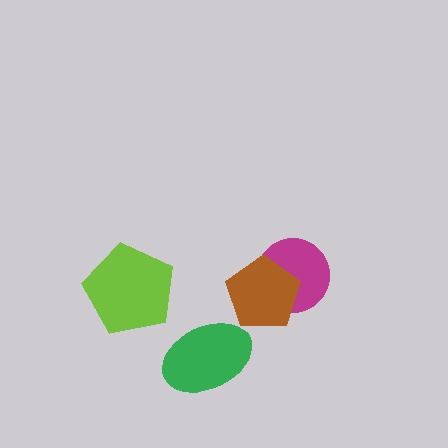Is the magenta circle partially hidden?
Yes, it is partially covered by another shape.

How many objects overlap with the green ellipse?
0 objects overlap with the green ellipse.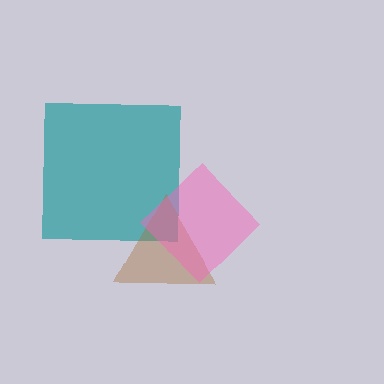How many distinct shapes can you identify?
There are 3 distinct shapes: a teal square, a brown triangle, a pink diamond.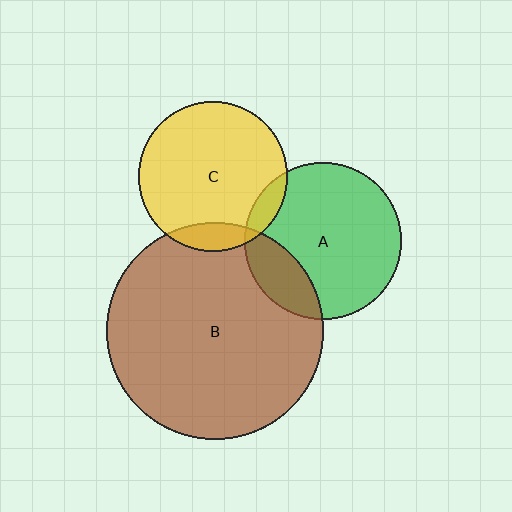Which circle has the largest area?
Circle B (brown).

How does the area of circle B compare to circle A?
Approximately 1.9 times.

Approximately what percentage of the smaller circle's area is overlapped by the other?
Approximately 10%.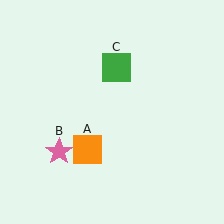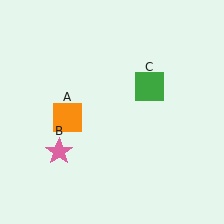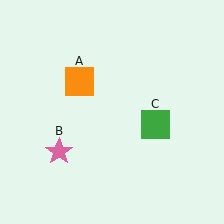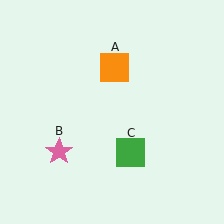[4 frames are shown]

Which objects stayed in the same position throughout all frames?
Pink star (object B) remained stationary.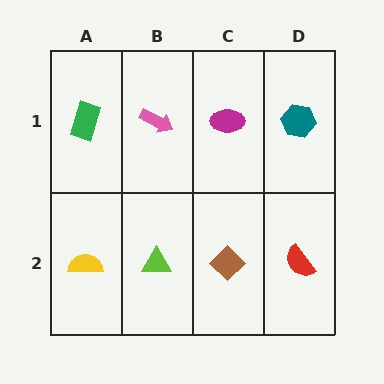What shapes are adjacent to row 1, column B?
A lime triangle (row 2, column B), a green rectangle (row 1, column A), a magenta ellipse (row 1, column C).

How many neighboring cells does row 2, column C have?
3.